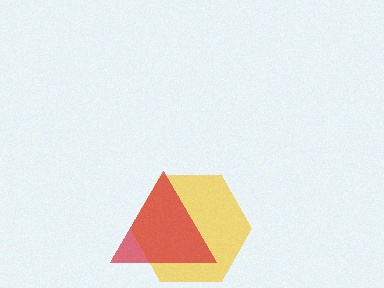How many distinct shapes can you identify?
There are 2 distinct shapes: a yellow hexagon, a red triangle.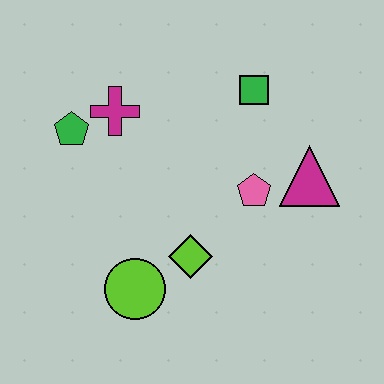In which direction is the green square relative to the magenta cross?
The green square is to the right of the magenta cross.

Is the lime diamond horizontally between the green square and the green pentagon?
Yes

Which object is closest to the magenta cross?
The green pentagon is closest to the magenta cross.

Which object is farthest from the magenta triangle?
The green pentagon is farthest from the magenta triangle.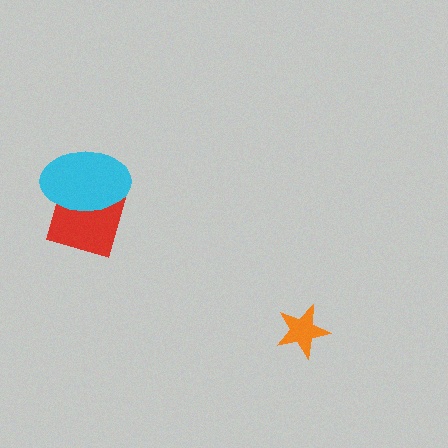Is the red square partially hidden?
Yes, it is partially covered by another shape.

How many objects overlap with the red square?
1 object overlaps with the red square.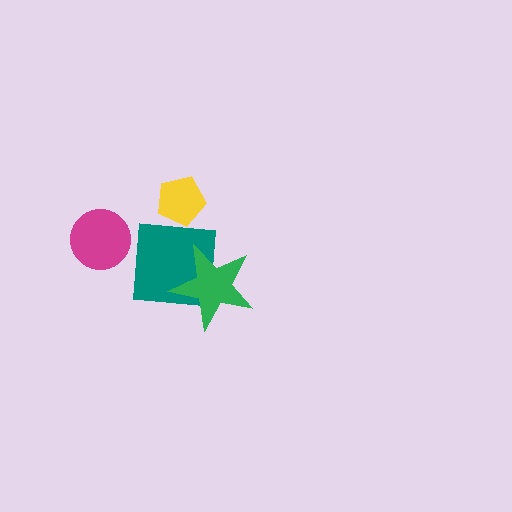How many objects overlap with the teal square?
1 object overlaps with the teal square.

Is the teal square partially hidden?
Yes, it is partially covered by another shape.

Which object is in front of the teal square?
The green star is in front of the teal square.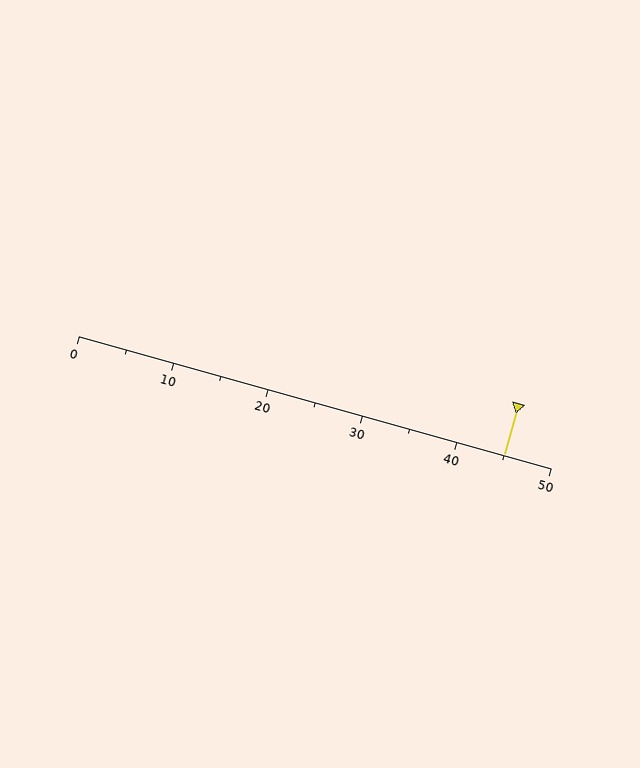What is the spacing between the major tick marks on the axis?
The major ticks are spaced 10 apart.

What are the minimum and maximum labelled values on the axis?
The axis runs from 0 to 50.